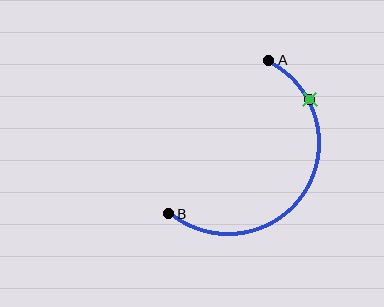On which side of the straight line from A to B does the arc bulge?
The arc bulges to the right of the straight line connecting A and B.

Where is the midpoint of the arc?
The arc midpoint is the point on the curve farthest from the straight line joining A and B. It sits to the right of that line.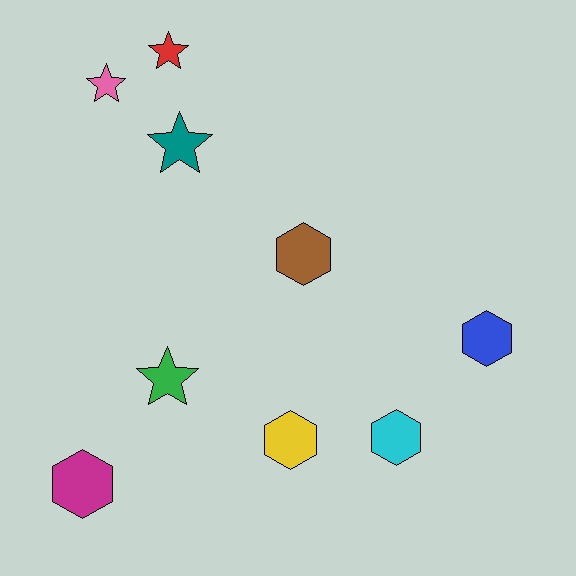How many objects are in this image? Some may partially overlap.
There are 9 objects.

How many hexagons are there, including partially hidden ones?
There are 5 hexagons.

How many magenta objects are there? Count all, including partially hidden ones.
There is 1 magenta object.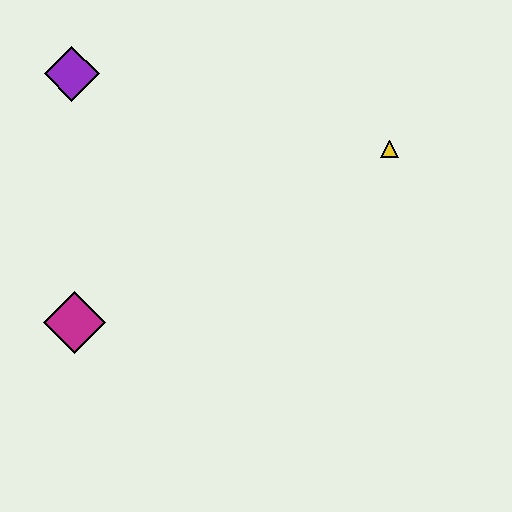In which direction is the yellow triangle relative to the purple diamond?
The yellow triangle is to the right of the purple diamond.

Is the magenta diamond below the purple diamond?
Yes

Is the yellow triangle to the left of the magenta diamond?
No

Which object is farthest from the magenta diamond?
The yellow triangle is farthest from the magenta diamond.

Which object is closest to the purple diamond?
The magenta diamond is closest to the purple diamond.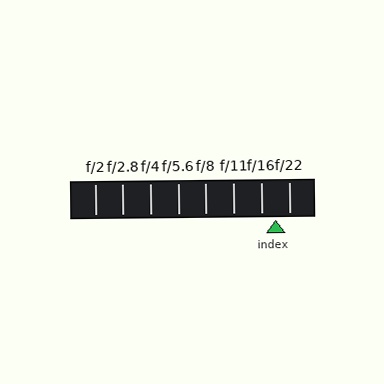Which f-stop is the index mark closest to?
The index mark is closest to f/16.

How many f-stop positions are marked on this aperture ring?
There are 8 f-stop positions marked.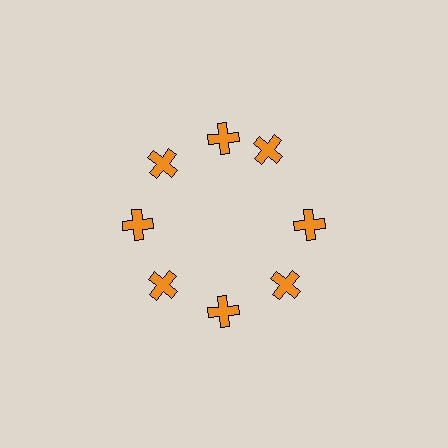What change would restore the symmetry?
The symmetry would be restored by rotating it back into even spacing with its neighbors so that all 8 crosses sit at equal angles and equal distance from the center.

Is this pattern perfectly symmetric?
No. The 8 orange crosses are arranged in a ring, but one element near the 2 o'clock position is rotated out of alignment along the ring, breaking the 8-fold rotational symmetry.